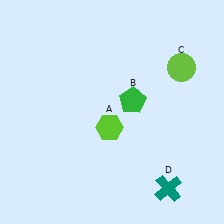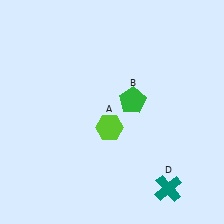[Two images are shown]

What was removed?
The lime circle (C) was removed in Image 2.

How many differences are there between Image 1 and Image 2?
There is 1 difference between the two images.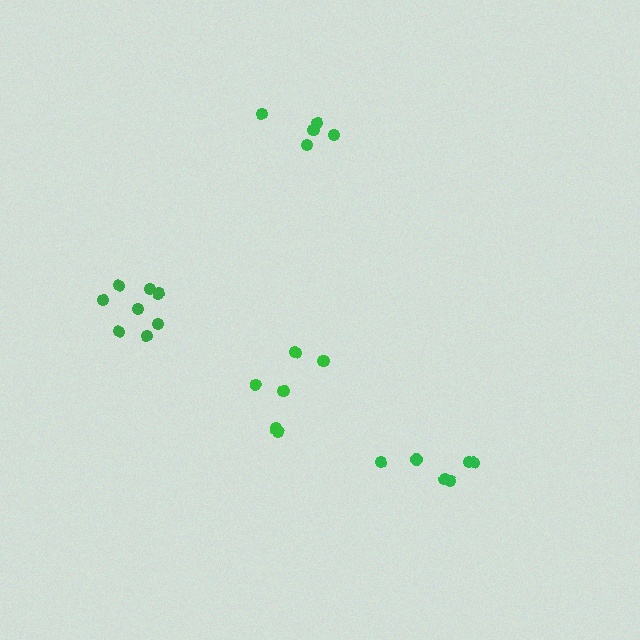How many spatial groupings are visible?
There are 4 spatial groupings.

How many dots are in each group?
Group 1: 5 dots, Group 2: 6 dots, Group 3: 6 dots, Group 4: 8 dots (25 total).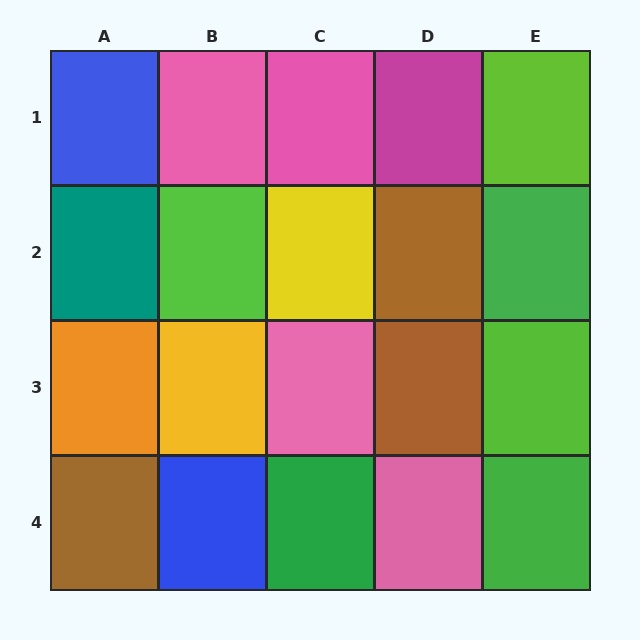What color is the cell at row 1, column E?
Lime.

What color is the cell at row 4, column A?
Brown.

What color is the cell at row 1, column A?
Blue.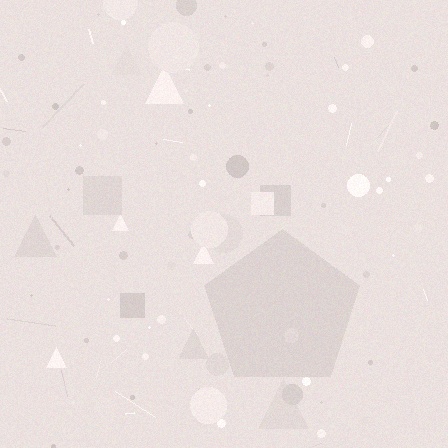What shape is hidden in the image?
A pentagon is hidden in the image.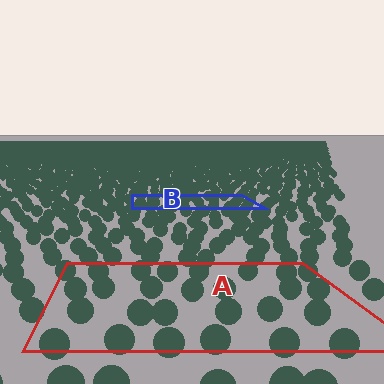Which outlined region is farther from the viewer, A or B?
Region B is farther from the viewer — the texture elements inside it appear smaller and more densely packed.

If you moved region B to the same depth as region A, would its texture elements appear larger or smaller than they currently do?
They would appear larger. At a closer depth, the same texture elements are projected at a bigger on-screen size.